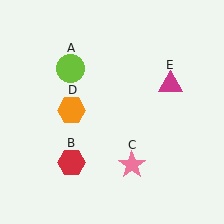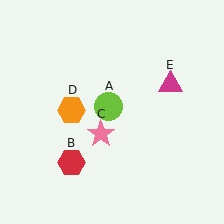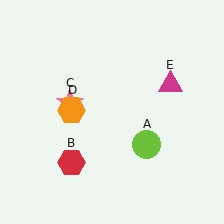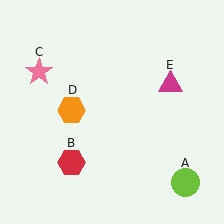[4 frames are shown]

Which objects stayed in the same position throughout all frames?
Red hexagon (object B) and orange hexagon (object D) and magenta triangle (object E) remained stationary.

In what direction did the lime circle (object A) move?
The lime circle (object A) moved down and to the right.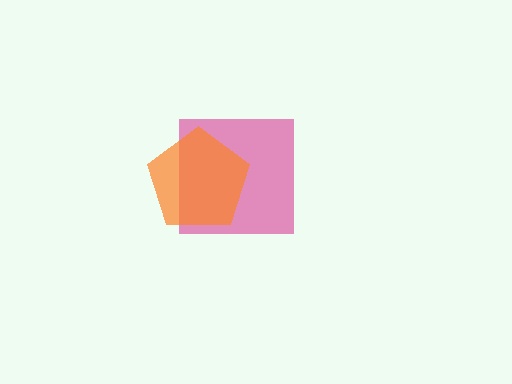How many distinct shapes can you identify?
There are 2 distinct shapes: a pink square, an orange pentagon.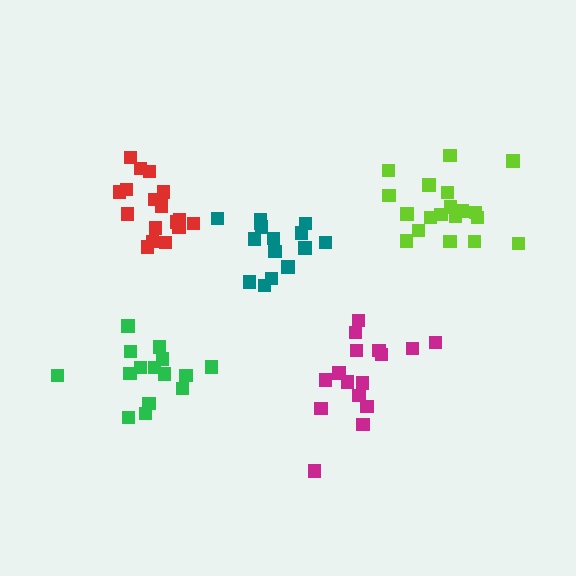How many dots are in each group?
Group 1: 16 dots, Group 2: 19 dots, Group 3: 15 dots, Group 4: 15 dots, Group 5: 17 dots (82 total).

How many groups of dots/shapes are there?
There are 5 groups.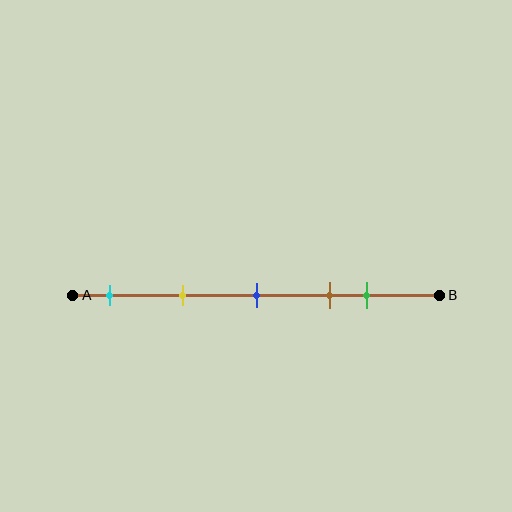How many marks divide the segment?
There are 5 marks dividing the segment.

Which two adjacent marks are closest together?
The brown and green marks are the closest adjacent pair.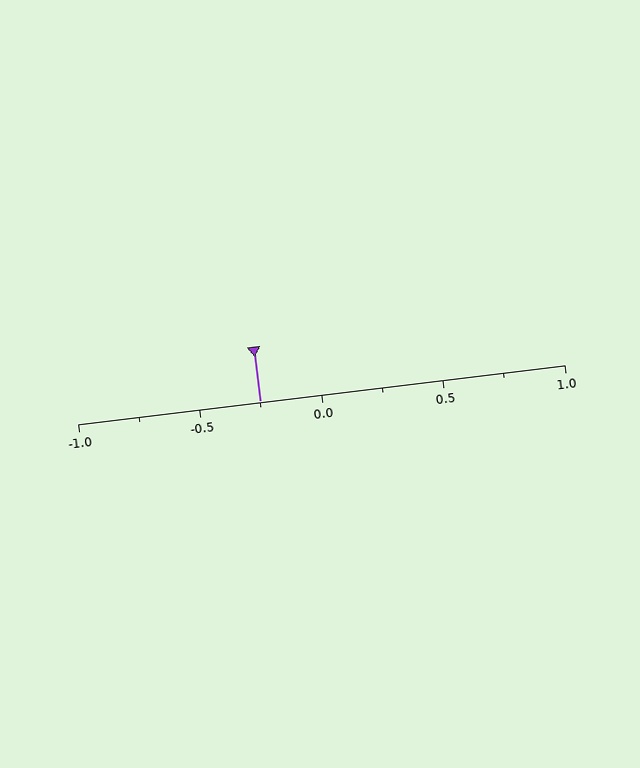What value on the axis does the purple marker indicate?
The marker indicates approximately -0.25.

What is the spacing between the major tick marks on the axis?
The major ticks are spaced 0.5 apart.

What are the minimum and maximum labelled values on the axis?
The axis runs from -1.0 to 1.0.